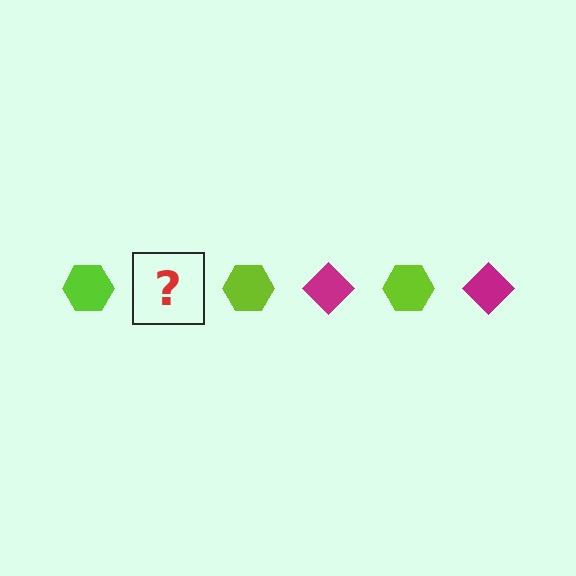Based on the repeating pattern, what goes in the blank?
The blank should be a magenta diamond.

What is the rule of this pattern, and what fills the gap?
The rule is that the pattern alternates between lime hexagon and magenta diamond. The gap should be filled with a magenta diamond.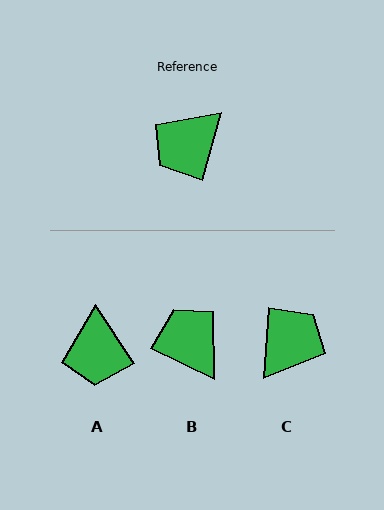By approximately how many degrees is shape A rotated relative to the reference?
Approximately 49 degrees counter-clockwise.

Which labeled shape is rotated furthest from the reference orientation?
C, about 169 degrees away.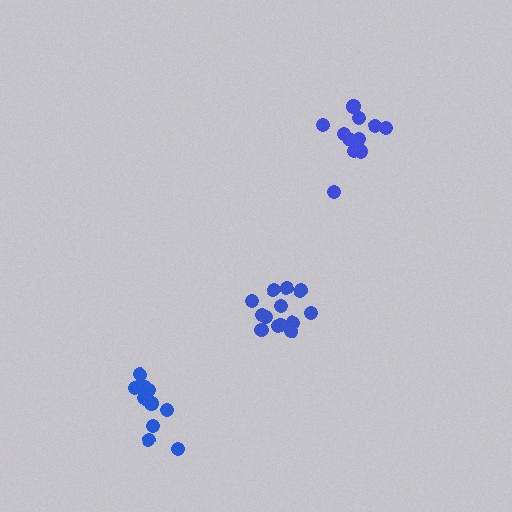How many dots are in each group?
Group 1: 14 dots, Group 2: 11 dots, Group 3: 11 dots (36 total).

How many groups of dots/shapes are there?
There are 3 groups.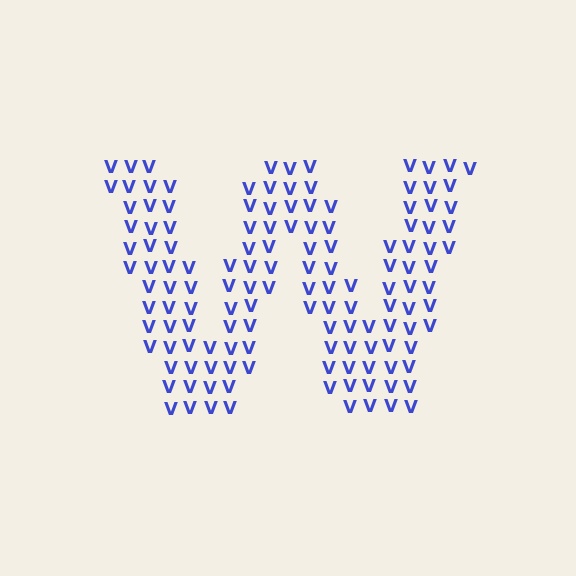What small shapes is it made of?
It is made of small letter V's.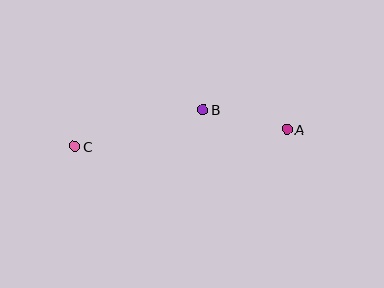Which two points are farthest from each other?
Points A and C are farthest from each other.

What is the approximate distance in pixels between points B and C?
The distance between B and C is approximately 133 pixels.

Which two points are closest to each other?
Points A and B are closest to each other.